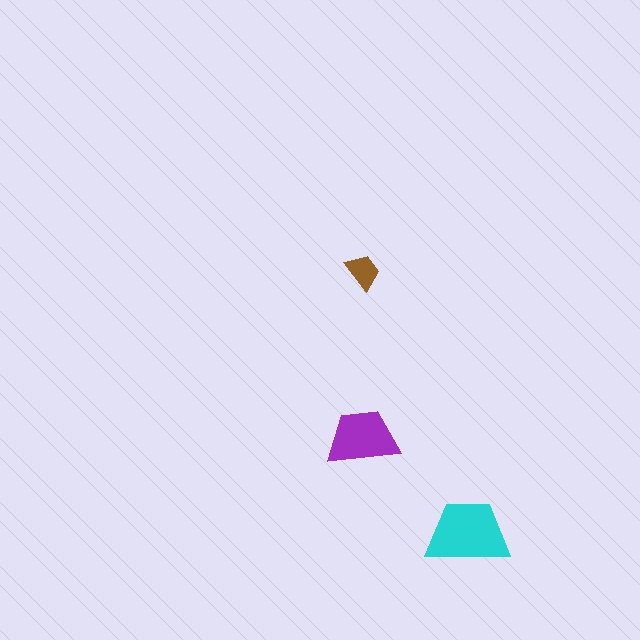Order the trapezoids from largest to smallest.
the cyan one, the purple one, the brown one.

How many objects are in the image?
There are 3 objects in the image.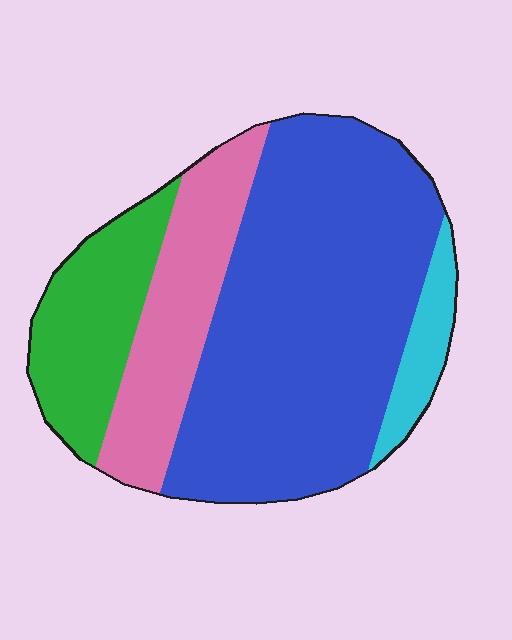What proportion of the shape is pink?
Pink takes up about one fifth (1/5) of the shape.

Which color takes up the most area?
Blue, at roughly 55%.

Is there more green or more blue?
Blue.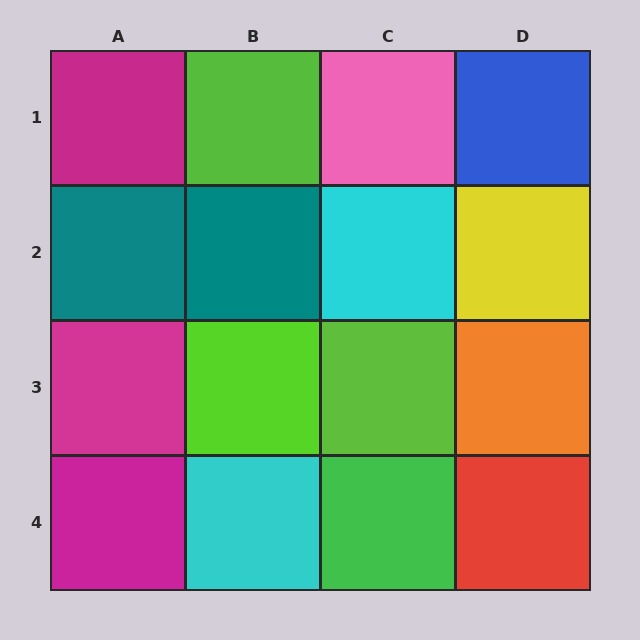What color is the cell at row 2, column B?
Teal.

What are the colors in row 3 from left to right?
Magenta, lime, lime, orange.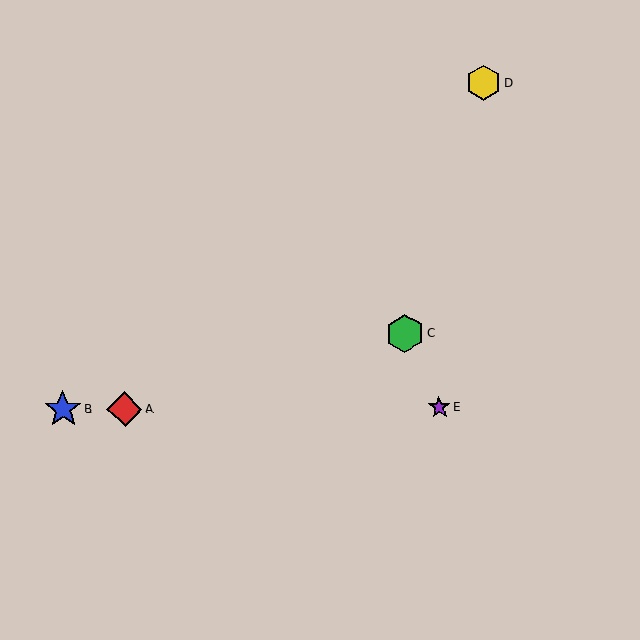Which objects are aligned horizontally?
Objects A, B, E are aligned horizontally.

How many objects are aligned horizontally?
3 objects (A, B, E) are aligned horizontally.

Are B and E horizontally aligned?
Yes, both are at y≈410.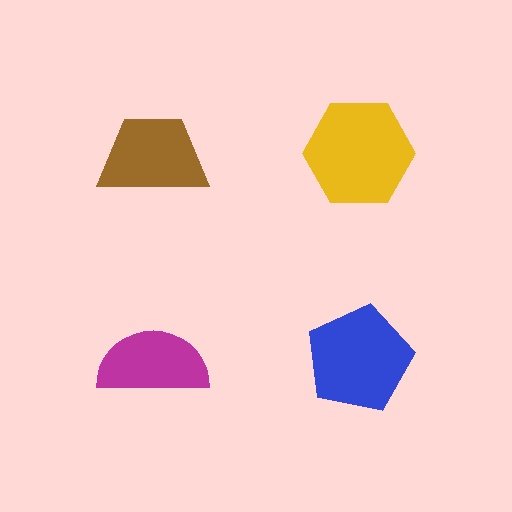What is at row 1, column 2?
A yellow hexagon.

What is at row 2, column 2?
A blue pentagon.